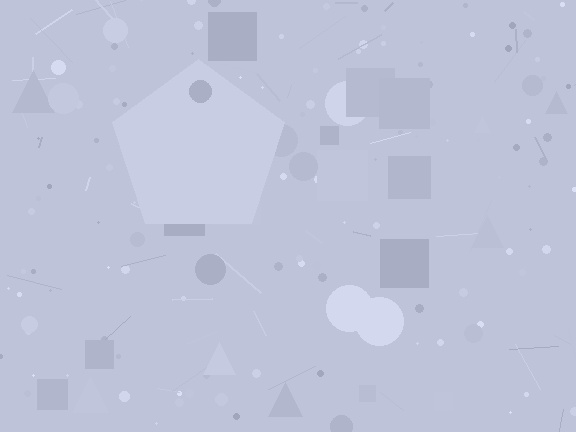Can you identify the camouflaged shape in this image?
The camouflaged shape is a pentagon.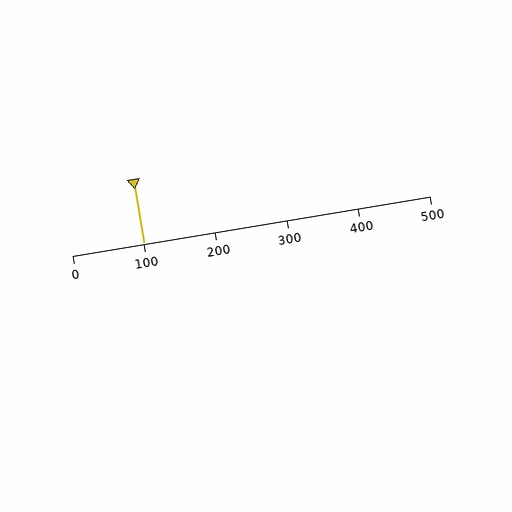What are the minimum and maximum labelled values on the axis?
The axis runs from 0 to 500.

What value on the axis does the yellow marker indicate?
The marker indicates approximately 100.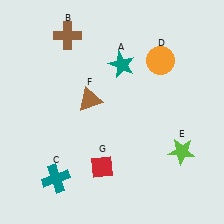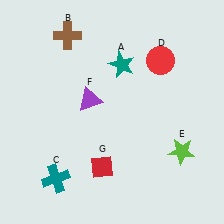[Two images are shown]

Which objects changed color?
D changed from orange to red. F changed from brown to purple.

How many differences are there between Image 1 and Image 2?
There are 2 differences between the two images.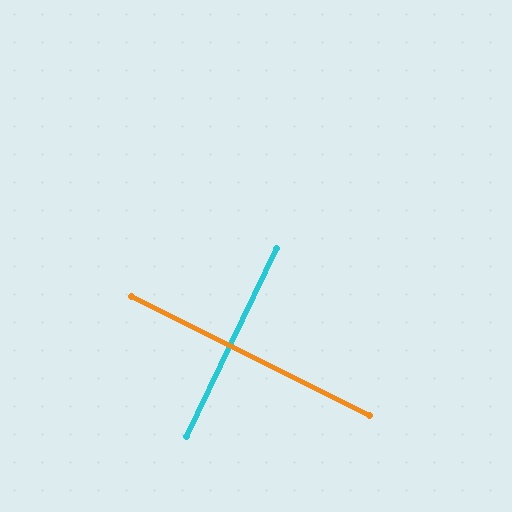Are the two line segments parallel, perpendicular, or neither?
Perpendicular — they meet at approximately 89°.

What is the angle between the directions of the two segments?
Approximately 89 degrees.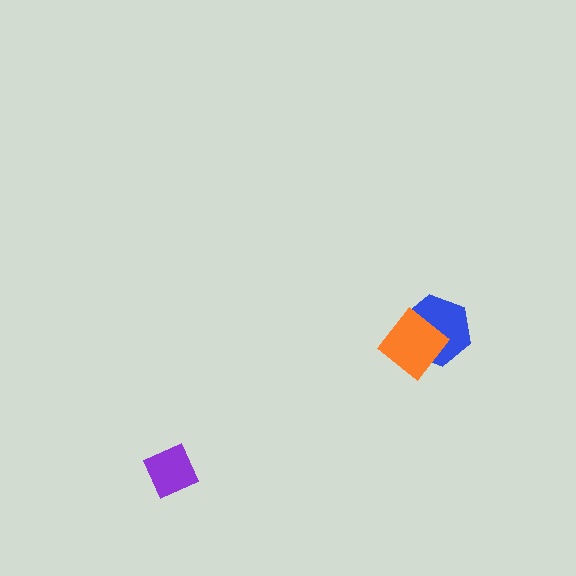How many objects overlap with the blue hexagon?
1 object overlaps with the blue hexagon.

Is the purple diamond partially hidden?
No, no other shape covers it.